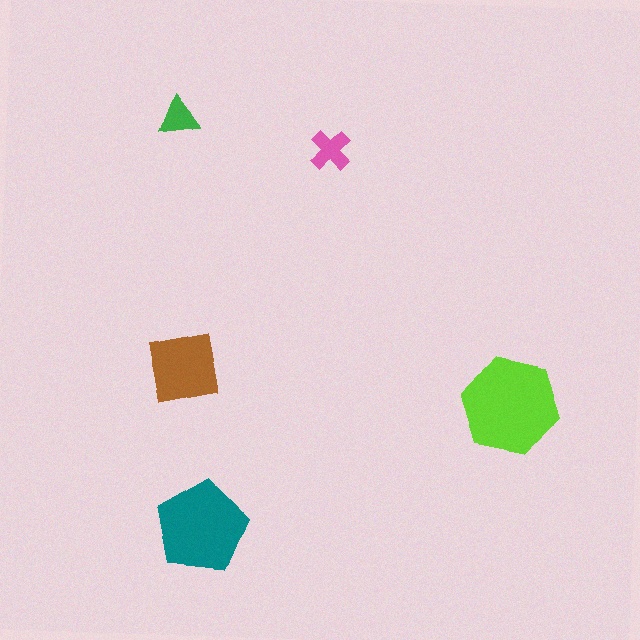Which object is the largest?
The lime hexagon.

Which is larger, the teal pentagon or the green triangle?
The teal pentagon.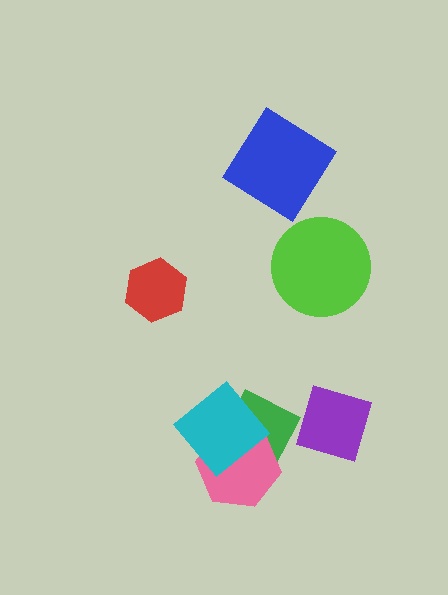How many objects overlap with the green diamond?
2 objects overlap with the green diamond.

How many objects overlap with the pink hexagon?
2 objects overlap with the pink hexagon.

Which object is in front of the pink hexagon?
The cyan diamond is in front of the pink hexagon.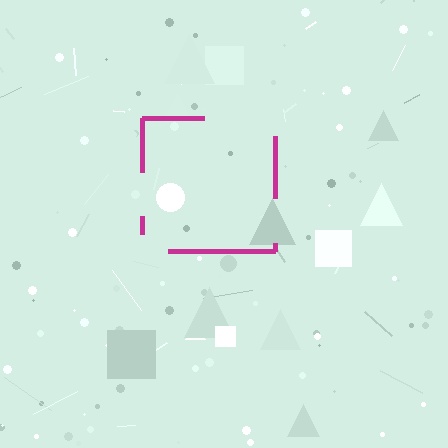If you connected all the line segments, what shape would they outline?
They would outline a square.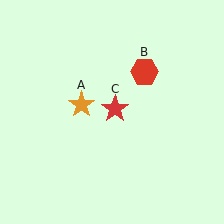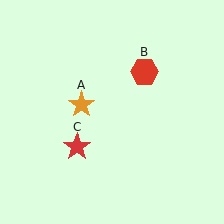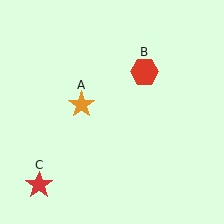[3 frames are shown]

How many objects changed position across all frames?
1 object changed position: red star (object C).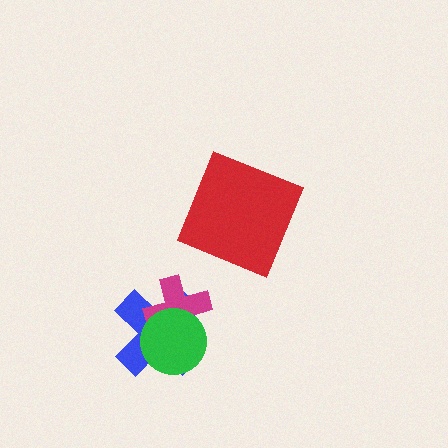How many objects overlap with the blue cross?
2 objects overlap with the blue cross.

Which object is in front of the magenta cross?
The green circle is in front of the magenta cross.